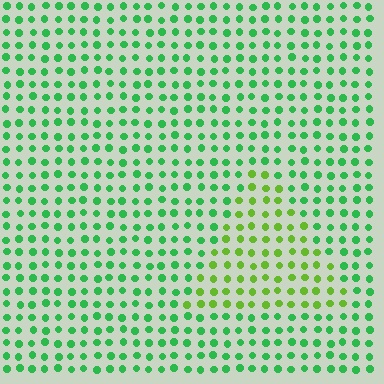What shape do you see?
I see a triangle.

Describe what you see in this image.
The image is filled with small green elements in a uniform arrangement. A triangle-shaped region is visible where the elements are tinted to a slightly different hue, forming a subtle color boundary.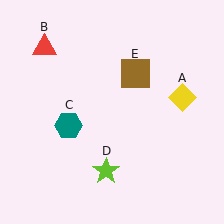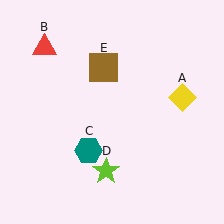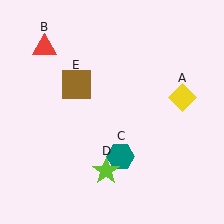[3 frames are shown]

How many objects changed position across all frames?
2 objects changed position: teal hexagon (object C), brown square (object E).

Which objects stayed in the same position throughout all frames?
Yellow diamond (object A) and red triangle (object B) and lime star (object D) remained stationary.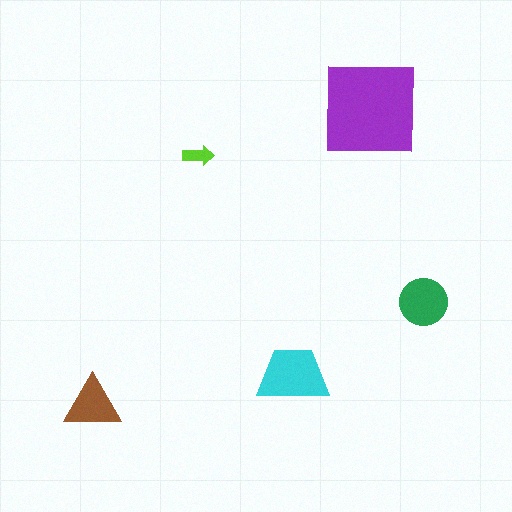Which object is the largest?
The purple square.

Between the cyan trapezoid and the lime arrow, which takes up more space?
The cyan trapezoid.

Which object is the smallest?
The lime arrow.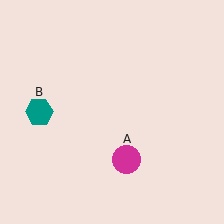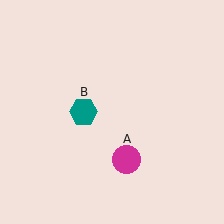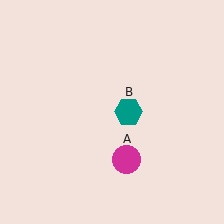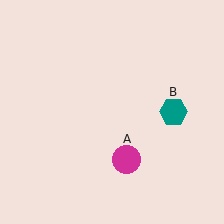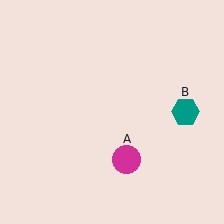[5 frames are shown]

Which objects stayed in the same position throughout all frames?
Magenta circle (object A) remained stationary.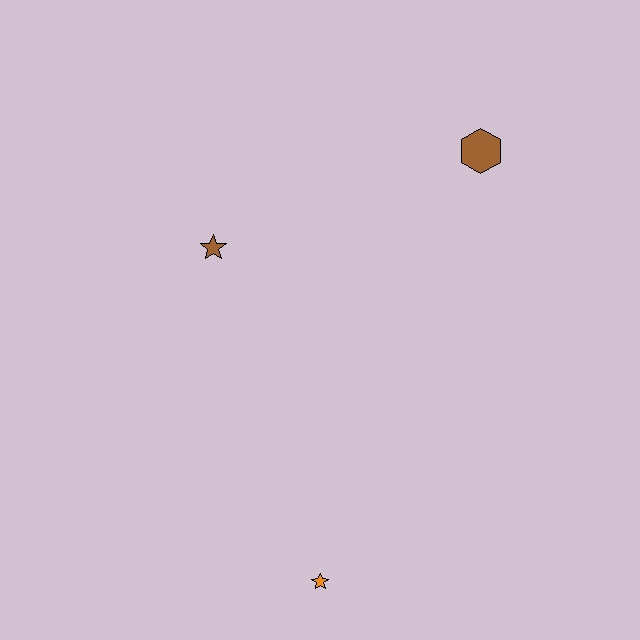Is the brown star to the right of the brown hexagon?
No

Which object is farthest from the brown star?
The orange star is farthest from the brown star.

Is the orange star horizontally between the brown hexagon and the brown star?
Yes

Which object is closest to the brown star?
The brown hexagon is closest to the brown star.